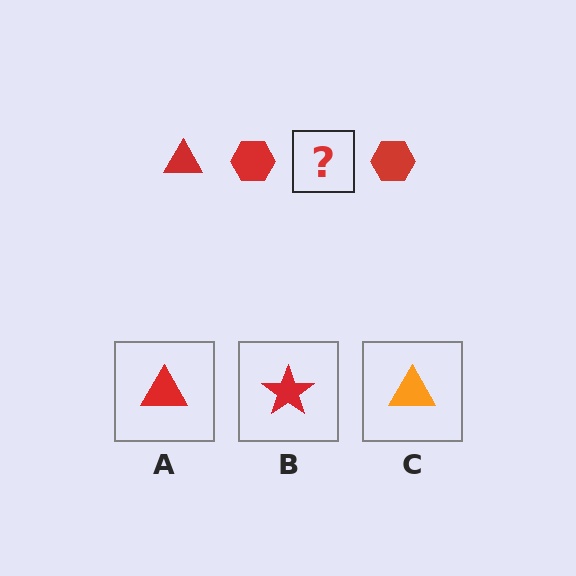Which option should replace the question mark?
Option A.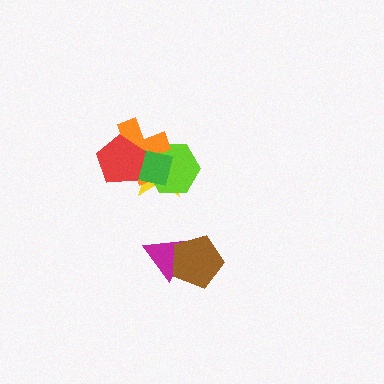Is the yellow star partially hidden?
Yes, it is partially covered by another shape.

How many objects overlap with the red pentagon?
3 objects overlap with the red pentagon.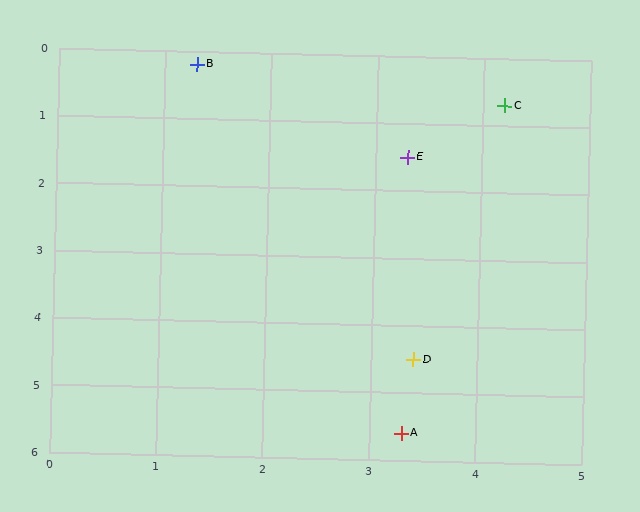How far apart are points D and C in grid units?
Points D and C are about 3.9 grid units apart.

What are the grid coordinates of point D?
Point D is at approximately (3.4, 4.5).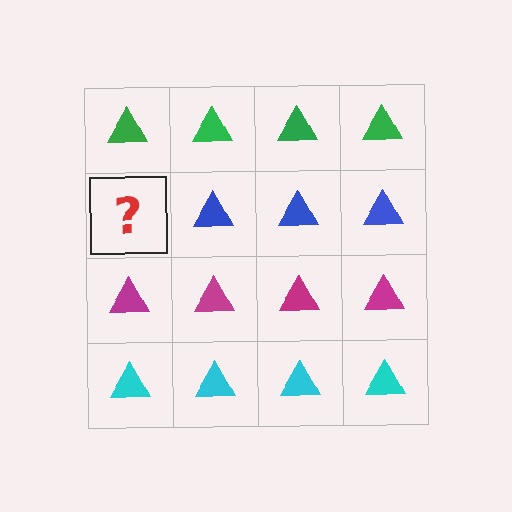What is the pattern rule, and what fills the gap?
The rule is that each row has a consistent color. The gap should be filled with a blue triangle.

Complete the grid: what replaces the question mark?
The question mark should be replaced with a blue triangle.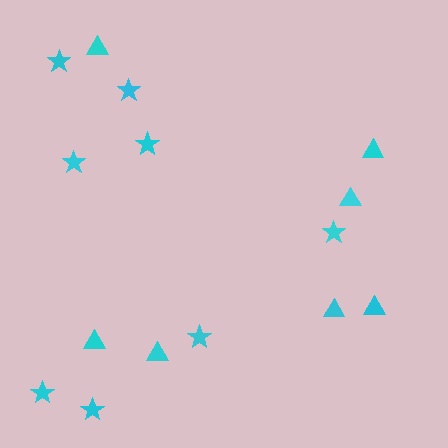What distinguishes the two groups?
There are 2 groups: one group of triangles (7) and one group of stars (8).